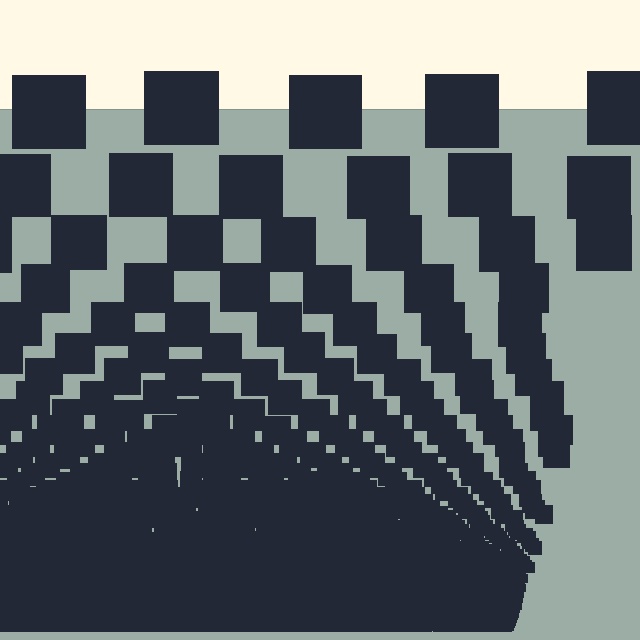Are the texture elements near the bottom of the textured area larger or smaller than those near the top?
Smaller. The gradient is inverted — elements near the bottom are smaller and denser.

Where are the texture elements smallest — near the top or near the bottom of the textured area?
Near the bottom.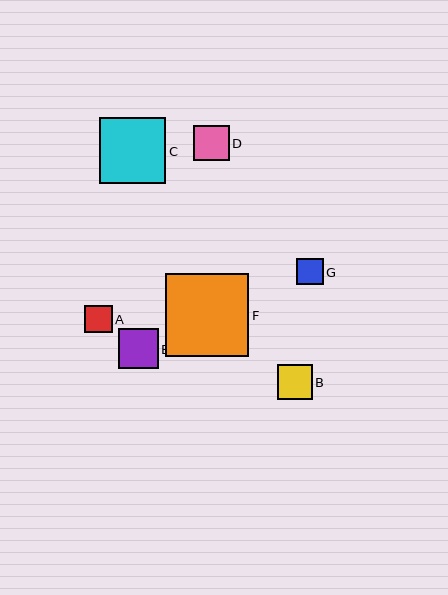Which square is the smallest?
Square G is the smallest with a size of approximately 27 pixels.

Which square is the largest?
Square F is the largest with a size of approximately 83 pixels.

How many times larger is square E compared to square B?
Square E is approximately 1.1 times the size of square B.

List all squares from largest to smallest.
From largest to smallest: F, C, E, D, B, A, G.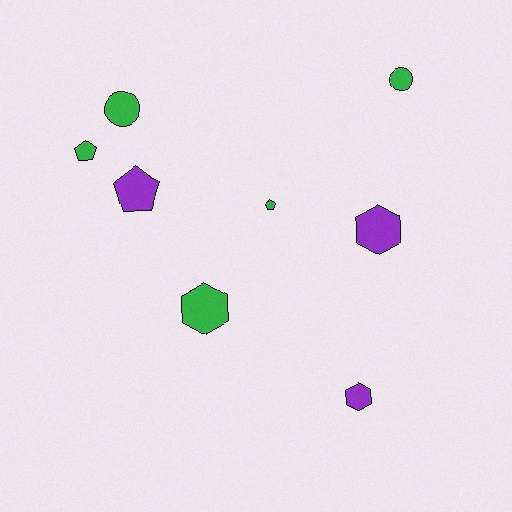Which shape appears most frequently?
Pentagon, with 3 objects.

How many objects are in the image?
There are 8 objects.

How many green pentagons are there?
There are 2 green pentagons.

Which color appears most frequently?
Green, with 5 objects.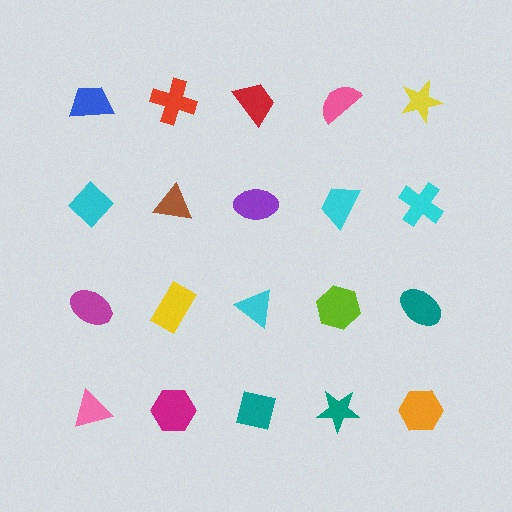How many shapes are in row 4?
5 shapes.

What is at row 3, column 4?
A lime hexagon.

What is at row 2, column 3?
A purple ellipse.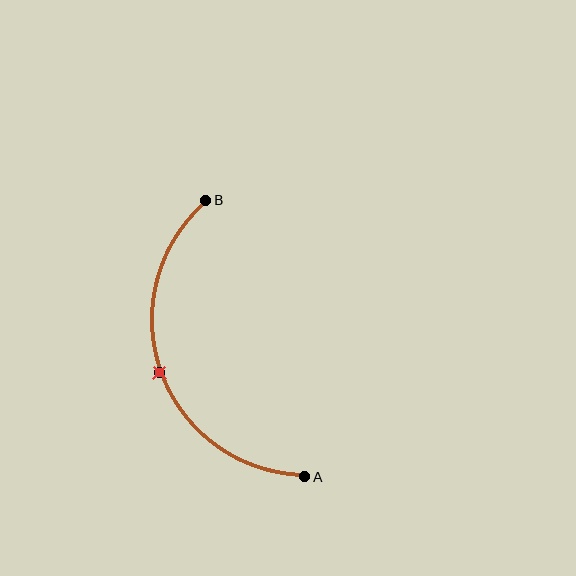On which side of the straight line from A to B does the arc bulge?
The arc bulges to the left of the straight line connecting A and B.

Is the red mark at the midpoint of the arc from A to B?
Yes. The red mark lies on the arc at equal arc-length from both A and B — it is the arc midpoint.